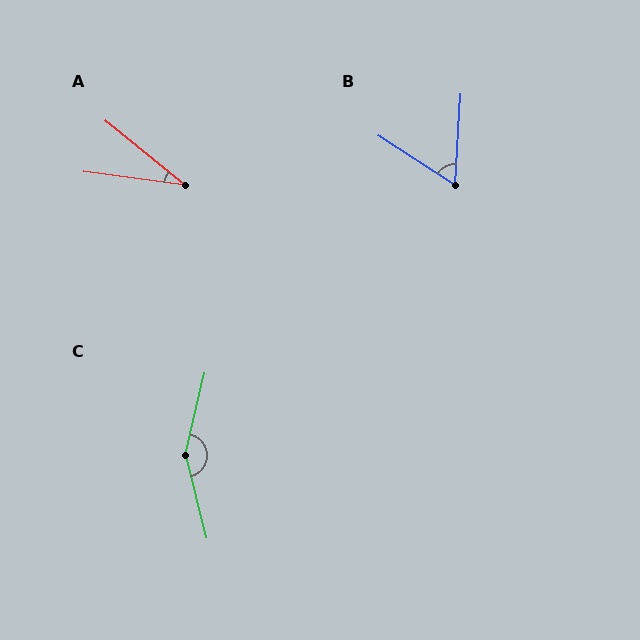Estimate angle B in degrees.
Approximately 61 degrees.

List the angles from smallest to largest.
A (31°), B (61°), C (152°).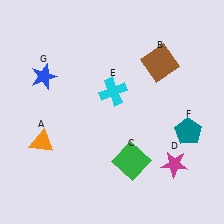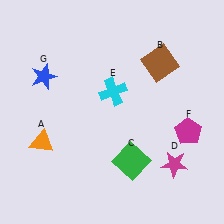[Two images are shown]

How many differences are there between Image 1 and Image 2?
There is 1 difference between the two images.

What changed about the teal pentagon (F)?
In Image 1, F is teal. In Image 2, it changed to magenta.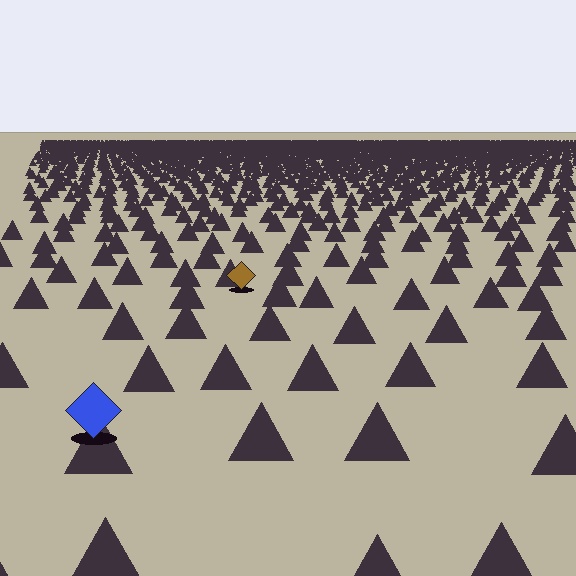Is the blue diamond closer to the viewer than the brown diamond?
Yes. The blue diamond is closer — you can tell from the texture gradient: the ground texture is coarser near it.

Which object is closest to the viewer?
The blue diamond is closest. The texture marks near it are larger and more spread out.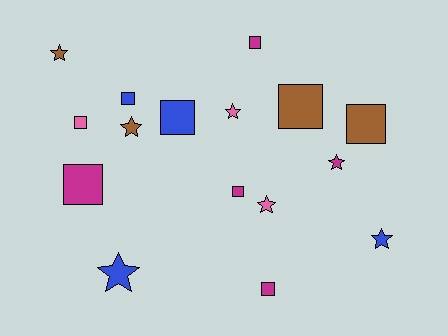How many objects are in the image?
There are 16 objects.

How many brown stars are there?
There are 2 brown stars.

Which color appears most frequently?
Magenta, with 5 objects.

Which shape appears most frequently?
Square, with 9 objects.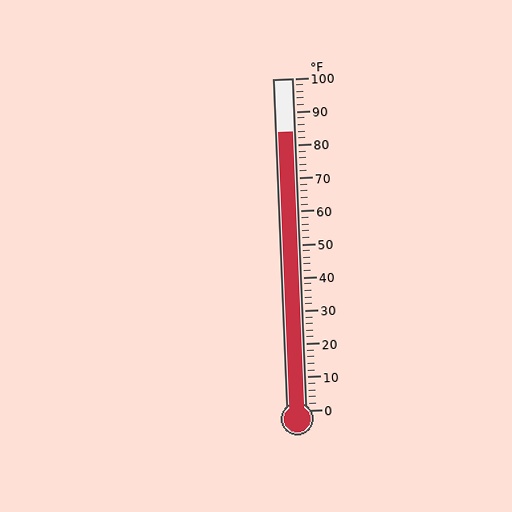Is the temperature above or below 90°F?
The temperature is below 90°F.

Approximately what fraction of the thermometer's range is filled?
The thermometer is filled to approximately 85% of its range.